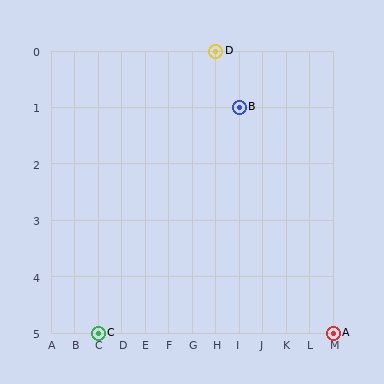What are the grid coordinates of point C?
Point C is at grid coordinates (C, 5).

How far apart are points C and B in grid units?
Points C and B are 6 columns and 4 rows apart (about 7.2 grid units diagonally).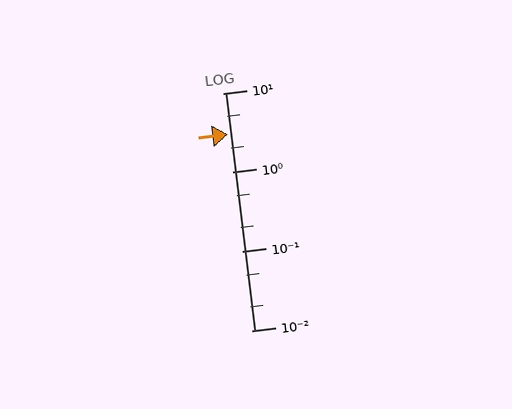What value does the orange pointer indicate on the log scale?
The pointer indicates approximately 3.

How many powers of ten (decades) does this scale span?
The scale spans 3 decades, from 0.01 to 10.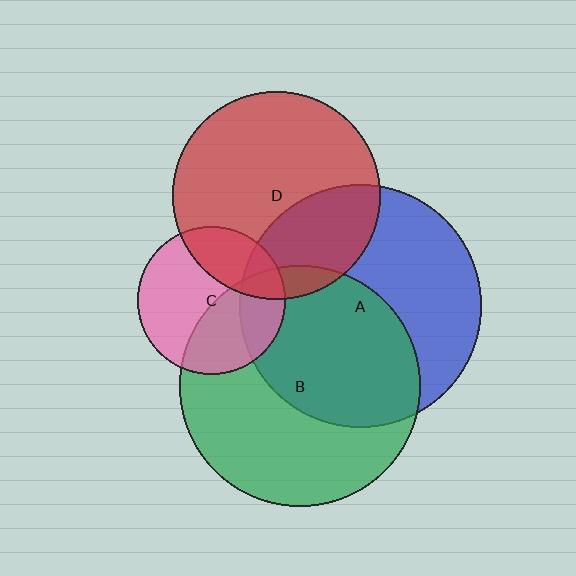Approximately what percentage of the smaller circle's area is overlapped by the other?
Approximately 20%.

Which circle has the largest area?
Circle A (blue).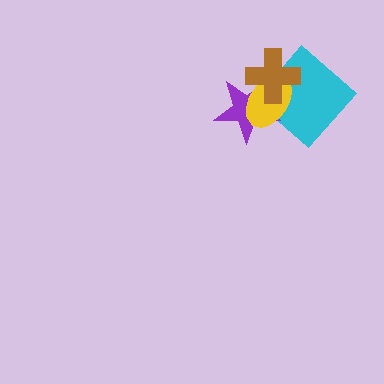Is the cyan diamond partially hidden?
Yes, it is partially covered by another shape.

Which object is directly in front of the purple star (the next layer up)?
The yellow ellipse is directly in front of the purple star.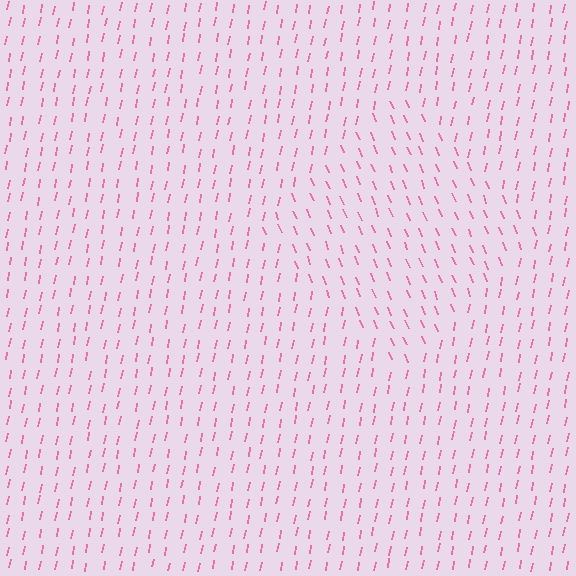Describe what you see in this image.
The image is filled with small pink line segments. A diamond region in the image has lines oriented differently from the surrounding lines, creating a visible texture boundary.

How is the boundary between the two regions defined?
The boundary is defined purely by a change in line orientation (approximately 34 degrees difference). All lines are the same color and thickness.